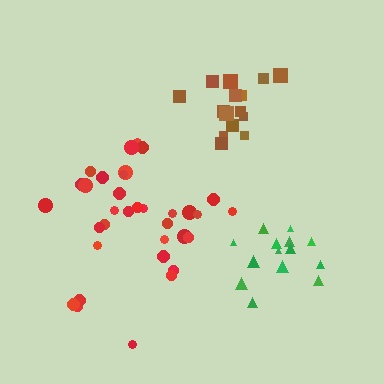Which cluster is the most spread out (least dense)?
Red.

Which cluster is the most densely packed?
Green.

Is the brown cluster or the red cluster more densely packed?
Brown.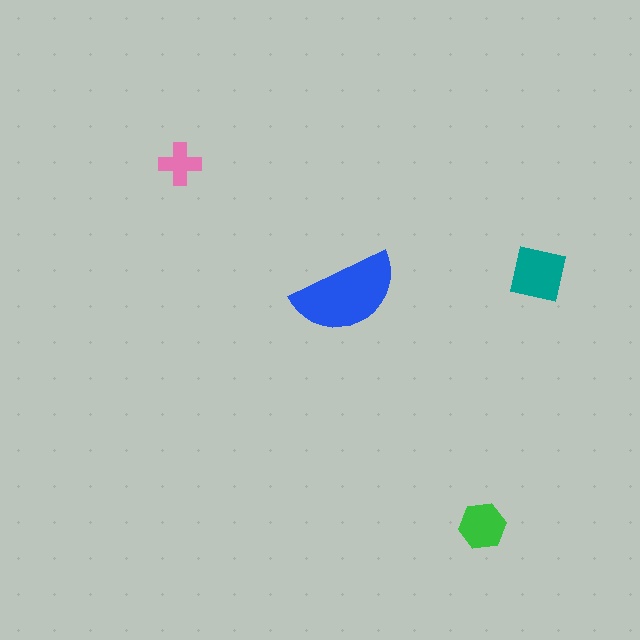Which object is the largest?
The blue semicircle.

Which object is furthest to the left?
The pink cross is leftmost.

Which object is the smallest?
The pink cross.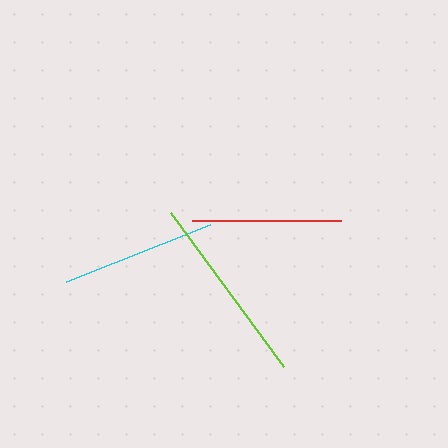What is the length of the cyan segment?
The cyan segment is approximately 155 pixels long.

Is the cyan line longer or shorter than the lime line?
The lime line is longer than the cyan line.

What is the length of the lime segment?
The lime segment is approximately 191 pixels long.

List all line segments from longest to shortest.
From longest to shortest: lime, cyan, red.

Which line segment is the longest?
The lime line is the longest at approximately 191 pixels.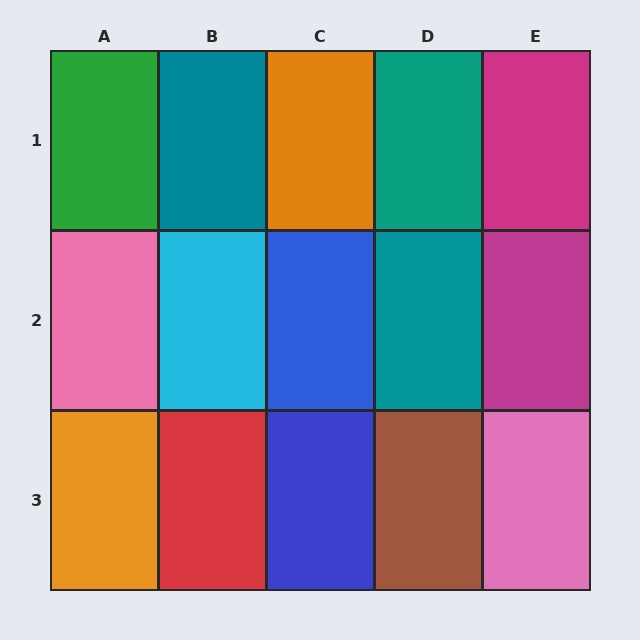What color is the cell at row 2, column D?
Teal.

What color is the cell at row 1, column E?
Magenta.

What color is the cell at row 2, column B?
Cyan.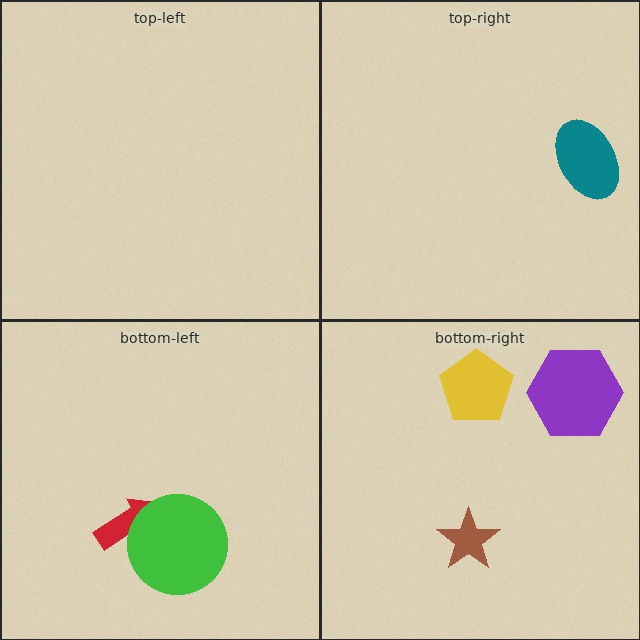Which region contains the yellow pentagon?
The bottom-right region.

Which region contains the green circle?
The bottom-left region.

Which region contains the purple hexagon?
The bottom-right region.